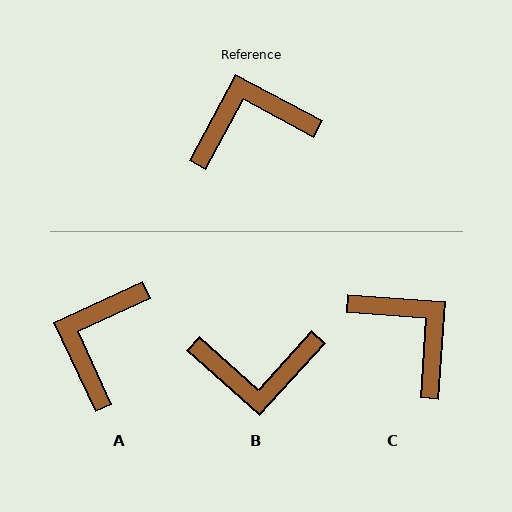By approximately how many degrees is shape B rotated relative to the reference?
Approximately 166 degrees counter-clockwise.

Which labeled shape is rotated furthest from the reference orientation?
B, about 166 degrees away.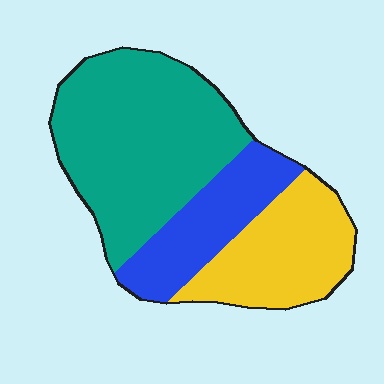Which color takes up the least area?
Blue, at roughly 20%.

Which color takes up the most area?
Teal, at roughly 50%.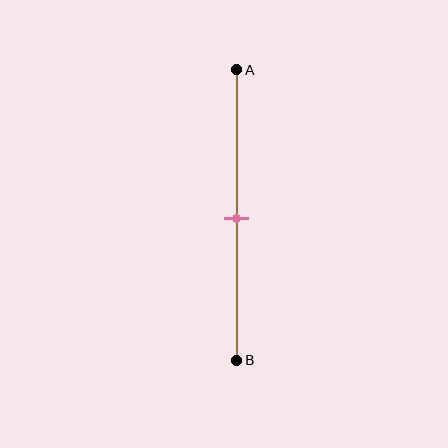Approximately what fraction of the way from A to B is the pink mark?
The pink mark is approximately 50% of the way from A to B.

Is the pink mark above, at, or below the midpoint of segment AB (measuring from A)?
The pink mark is approximately at the midpoint of segment AB.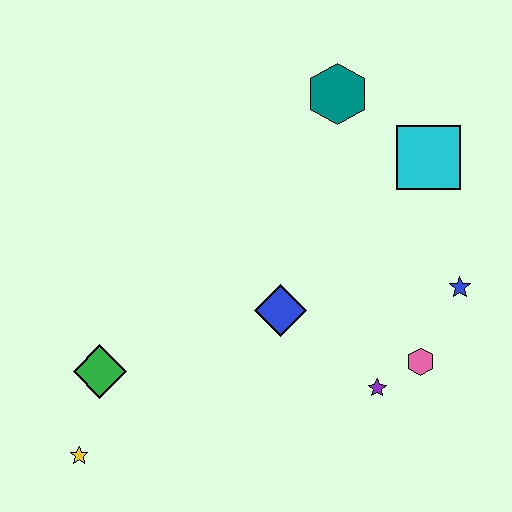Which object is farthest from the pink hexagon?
The yellow star is farthest from the pink hexagon.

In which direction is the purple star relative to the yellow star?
The purple star is to the right of the yellow star.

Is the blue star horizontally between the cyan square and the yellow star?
No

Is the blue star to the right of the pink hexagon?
Yes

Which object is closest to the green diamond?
The yellow star is closest to the green diamond.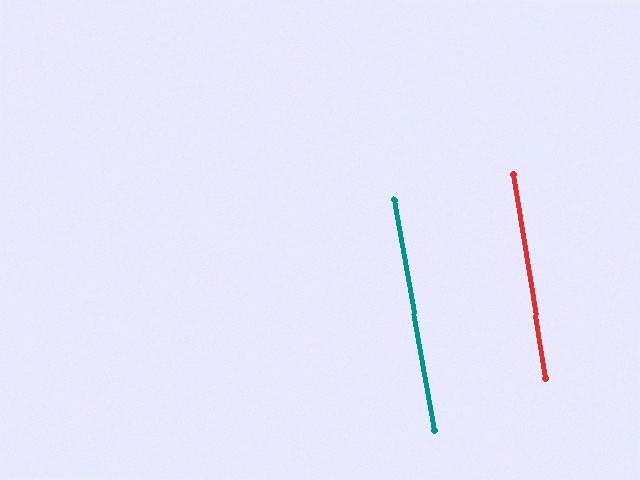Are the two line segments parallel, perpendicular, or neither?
Parallel — their directions differ by only 0.5°.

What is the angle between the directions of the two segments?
Approximately 0 degrees.